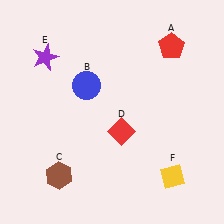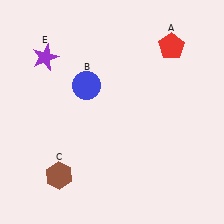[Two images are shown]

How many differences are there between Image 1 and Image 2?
There are 2 differences between the two images.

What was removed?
The yellow diamond (F), the red diamond (D) were removed in Image 2.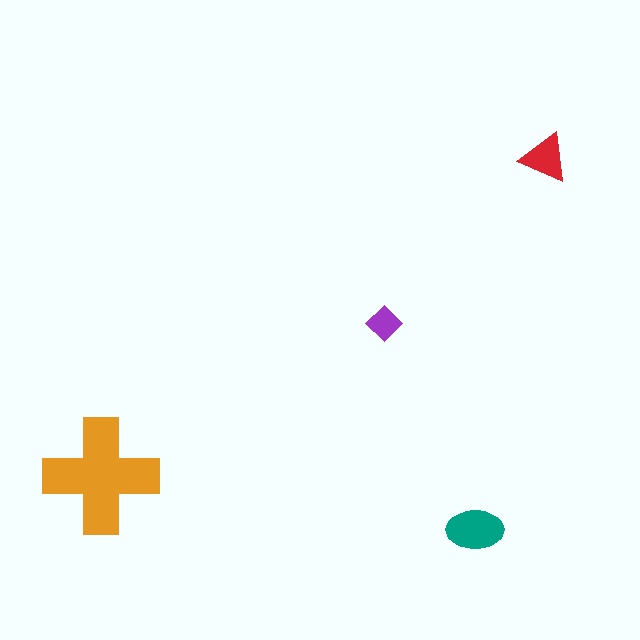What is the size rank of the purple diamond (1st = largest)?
4th.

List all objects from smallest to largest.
The purple diamond, the red triangle, the teal ellipse, the orange cross.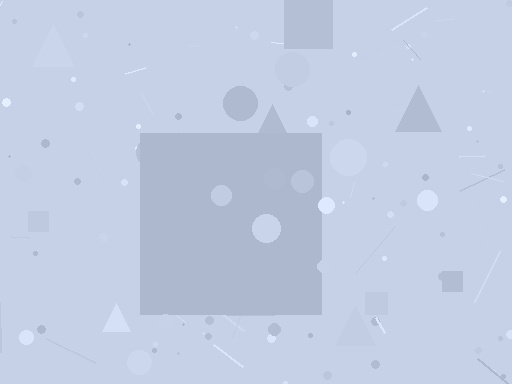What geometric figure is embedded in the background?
A square is embedded in the background.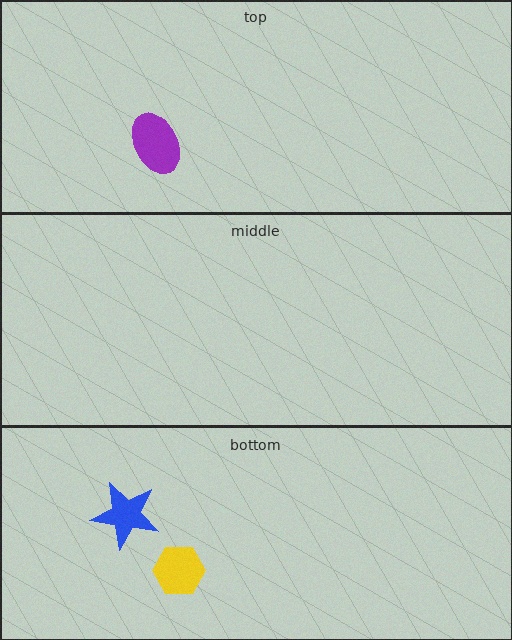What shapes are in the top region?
The purple ellipse.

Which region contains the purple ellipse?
The top region.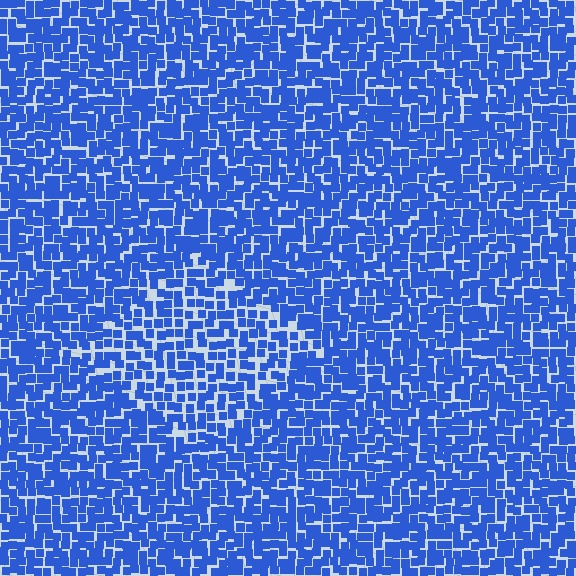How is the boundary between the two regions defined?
The boundary is defined by a change in element density (approximately 1.4x ratio). All elements are the same color, size, and shape.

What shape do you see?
I see a diamond.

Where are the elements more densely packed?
The elements are more densely packed outside the diamond boundary.